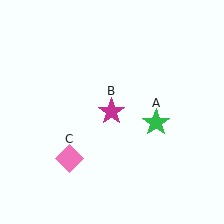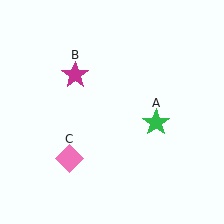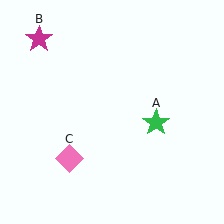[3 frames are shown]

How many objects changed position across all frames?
1 object changed position: magenta star (object B).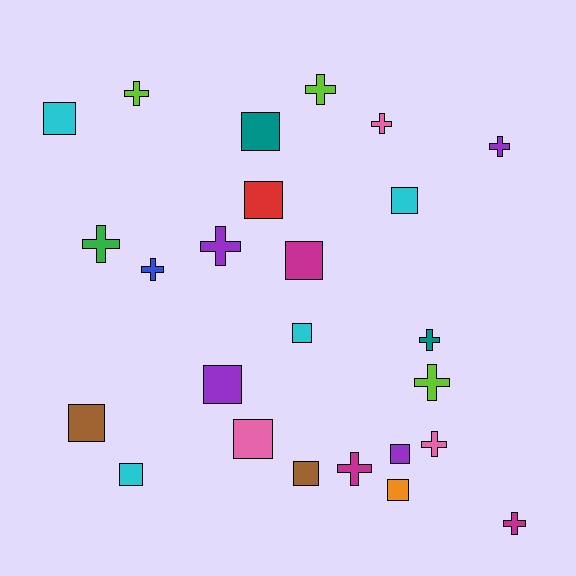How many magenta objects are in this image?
There are 3 magenta objects.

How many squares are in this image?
There are 13 squares.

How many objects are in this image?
There are 25 objects.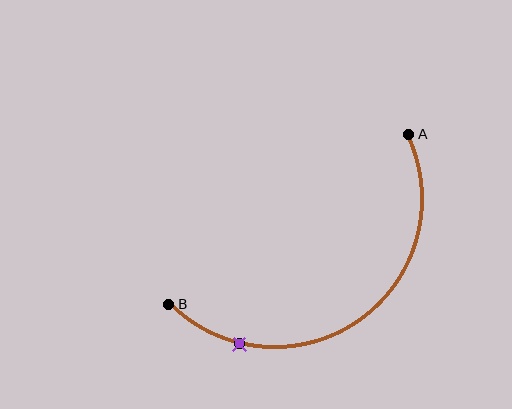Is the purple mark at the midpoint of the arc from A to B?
No. The purple mark lies on the arc but is closer to endpoint B. The arc midpoint would be at the point on the curve equidistant along the arc from both A and B.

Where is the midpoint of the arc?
The arc midpoint is the point on the curve farthest from the straight line joining A and B. It sits below and to the right of that line.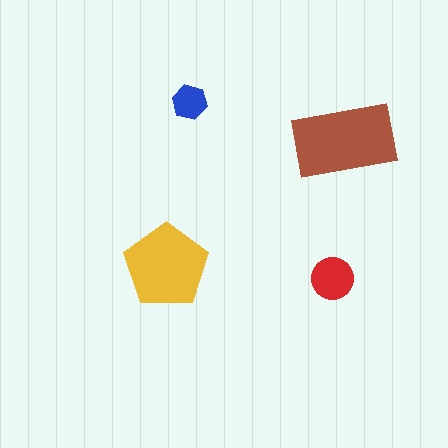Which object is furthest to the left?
The yellow pentagon is leftmost.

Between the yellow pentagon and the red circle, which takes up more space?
The yellow pentagon.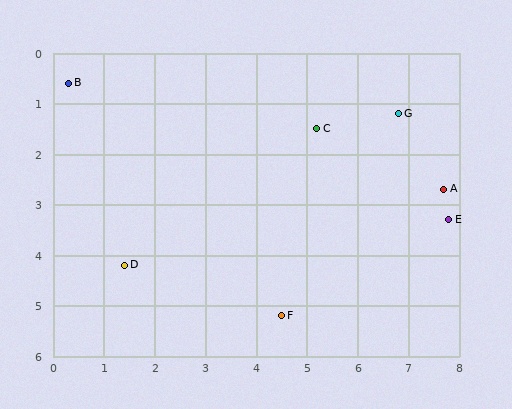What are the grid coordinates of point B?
Point B is at approximately (0.3, 0.6).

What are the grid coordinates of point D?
Point D is at approximately (1.4, 4.2).